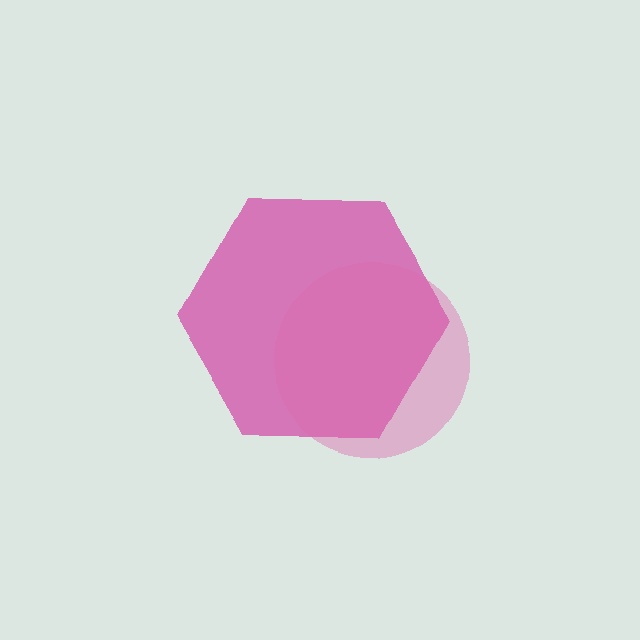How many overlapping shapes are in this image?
There are 2 overlapping shapes in the image.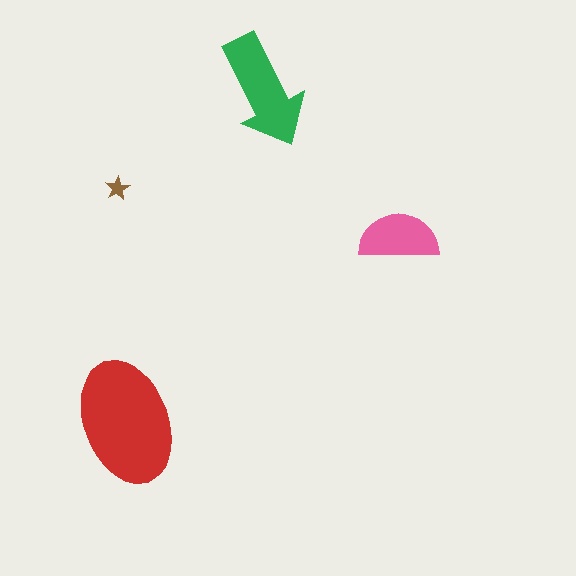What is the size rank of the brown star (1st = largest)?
4th.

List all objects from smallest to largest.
The brown star, the pink semicircle, the green arrow, the red ellipse.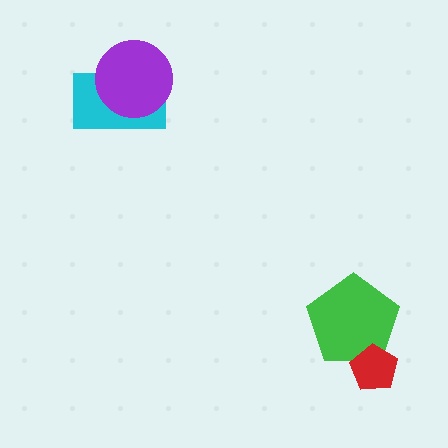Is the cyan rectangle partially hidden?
Yes, it is partially covered by another shape.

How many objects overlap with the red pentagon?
1 object overlaps with the red pentagon.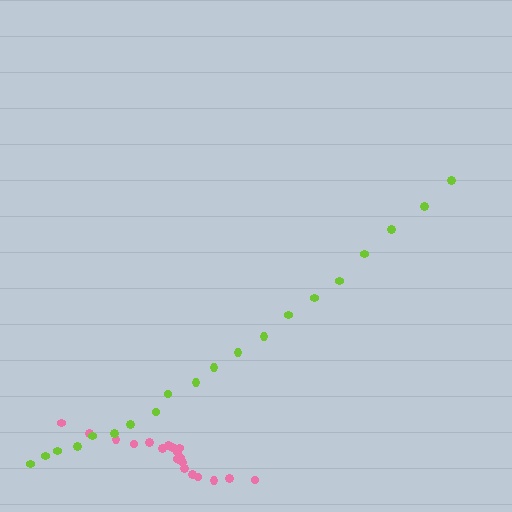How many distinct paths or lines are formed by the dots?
There are 2 distinct paths.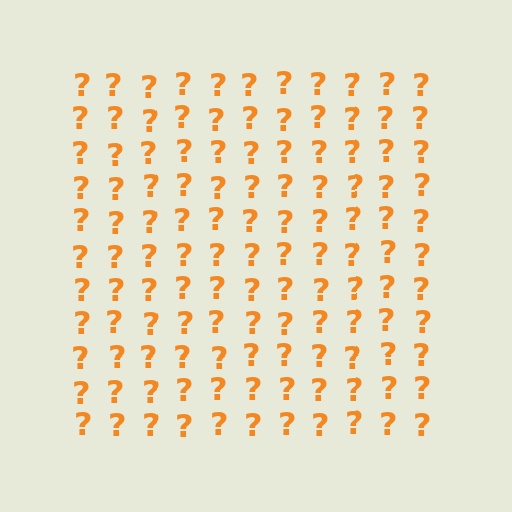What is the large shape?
The large shape is a square.